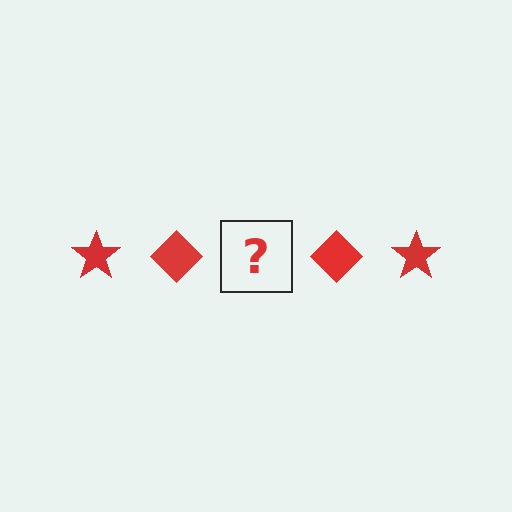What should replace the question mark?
The question mark should be replaced with a red star.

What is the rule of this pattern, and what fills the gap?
The rule is that the pattern cycles through star, diamond shapes in red. The gap should be filled with a red star.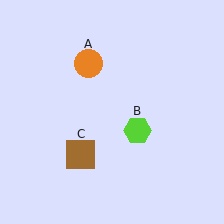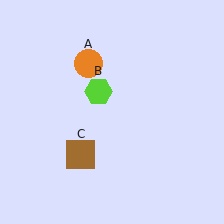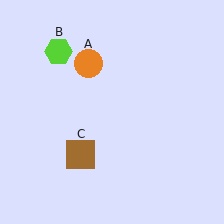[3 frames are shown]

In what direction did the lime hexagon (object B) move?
The lime hexagon (object B) moved up and to the left.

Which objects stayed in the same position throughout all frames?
Orange circle (object A) and brown square (object C) remained stationary.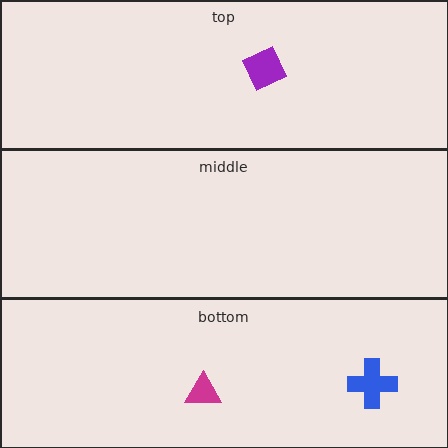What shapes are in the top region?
The purple square.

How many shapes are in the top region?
1.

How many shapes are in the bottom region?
2.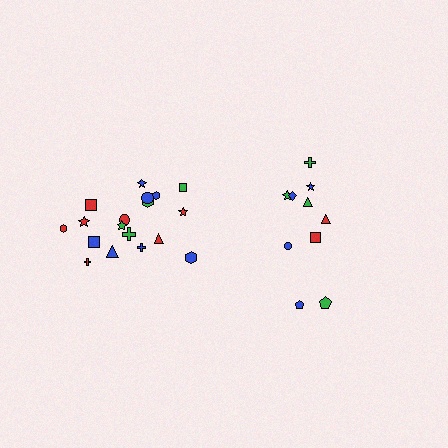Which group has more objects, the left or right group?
The left group.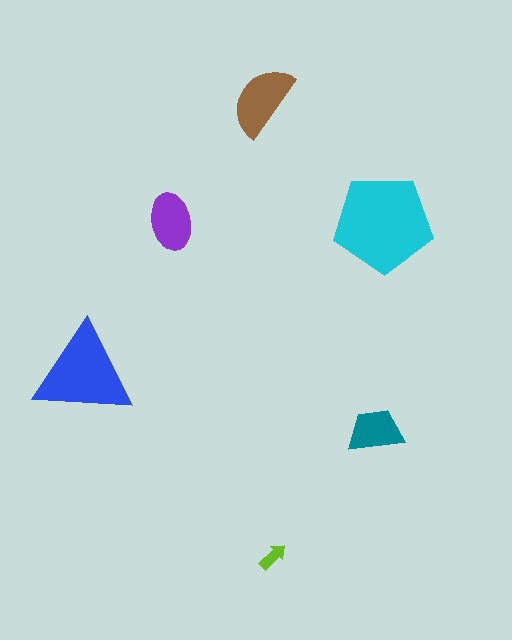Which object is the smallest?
The lime arrow.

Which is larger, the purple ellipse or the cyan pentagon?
The cyan pentagon.